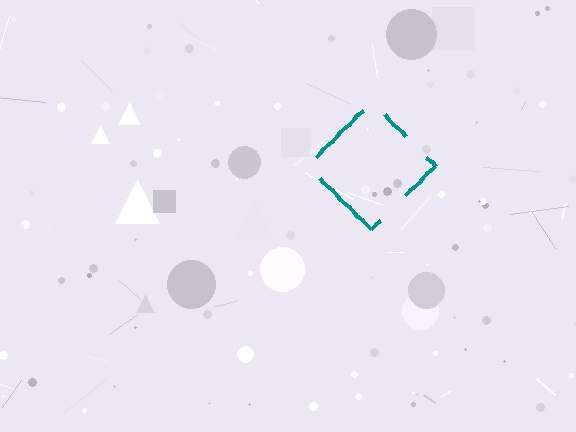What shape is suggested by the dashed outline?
The dashed outline suggests a diamond.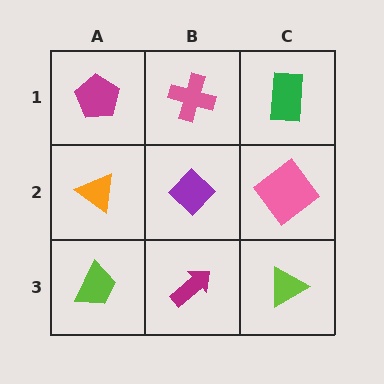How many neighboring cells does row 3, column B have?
3.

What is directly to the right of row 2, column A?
A purple diamond.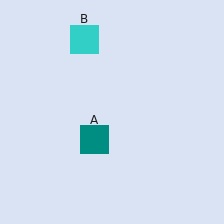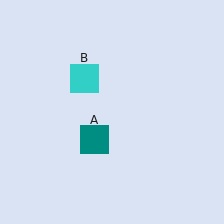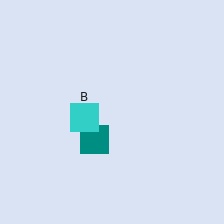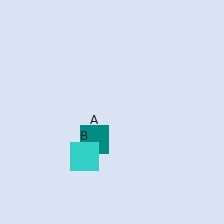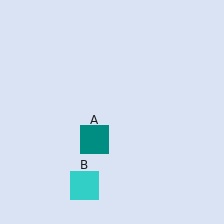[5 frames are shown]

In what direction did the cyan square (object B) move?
The cyan square (object B) moved down.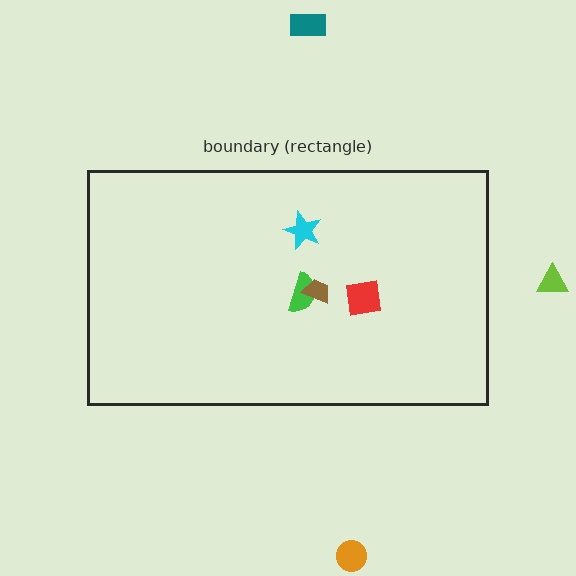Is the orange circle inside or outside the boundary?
Outside.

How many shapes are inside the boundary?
4 inside, 3 outside.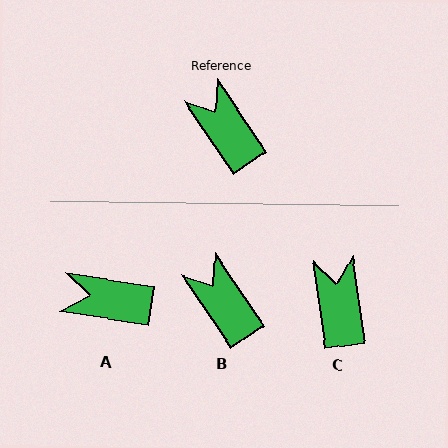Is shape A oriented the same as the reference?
No, it is off by about 47 degrees.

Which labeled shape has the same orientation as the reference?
B.